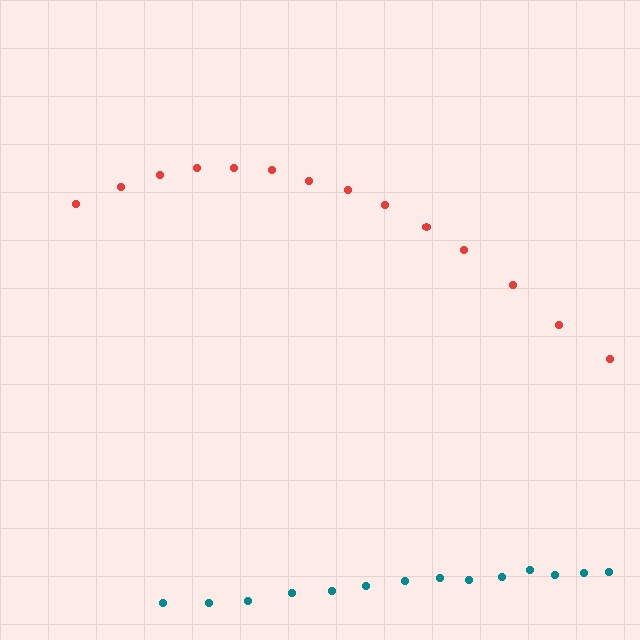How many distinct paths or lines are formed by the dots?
There are 2 distinct paths.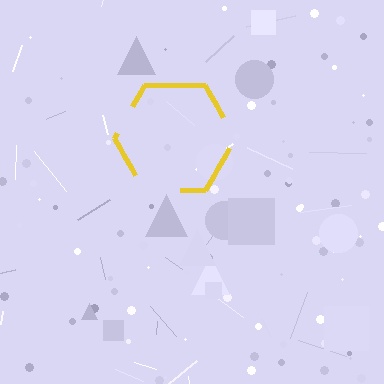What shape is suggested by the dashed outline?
The dashed outline suggests a hexagon.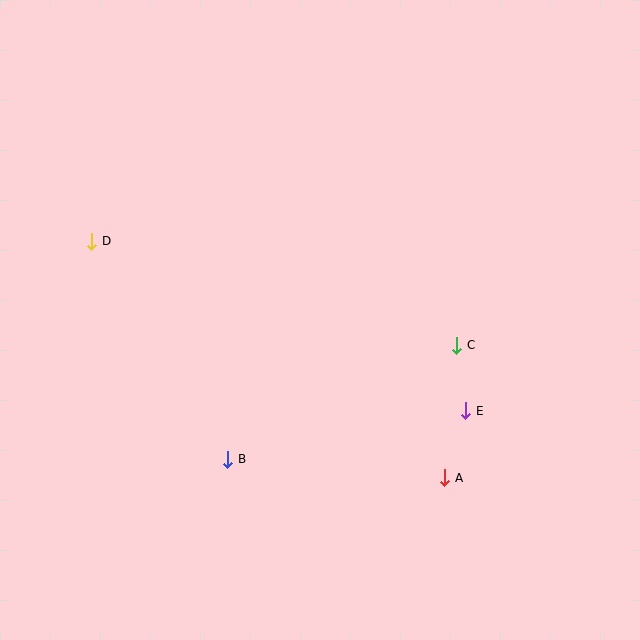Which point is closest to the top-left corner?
Point D is closest to the top-left corner.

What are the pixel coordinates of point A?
Point A is at (445, 478).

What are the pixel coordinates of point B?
Point B is at (228, 459).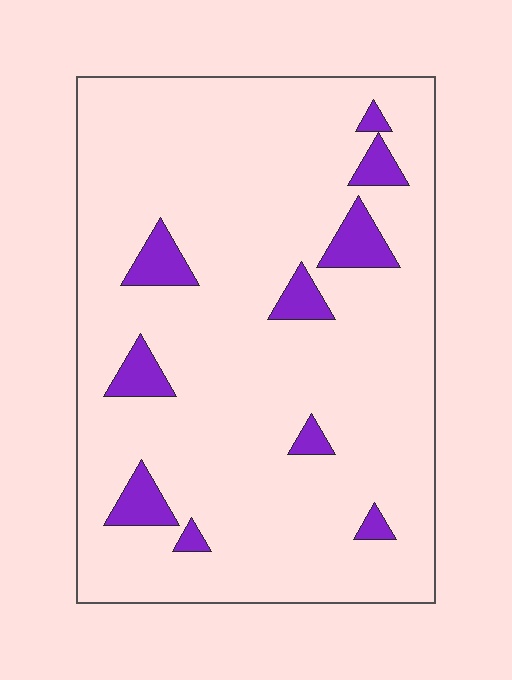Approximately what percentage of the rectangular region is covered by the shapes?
Approximately 10%.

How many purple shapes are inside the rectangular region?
10.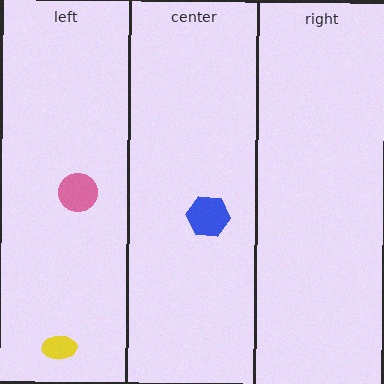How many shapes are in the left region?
2.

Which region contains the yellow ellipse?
The left region.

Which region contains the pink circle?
The left region.